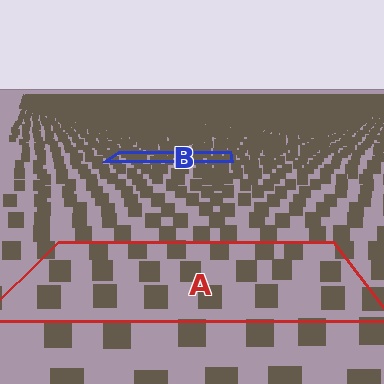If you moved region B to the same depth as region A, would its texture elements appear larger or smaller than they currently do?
They would appear larger. At a closer depth, the same texture elements are projected at a bigger on-screen size.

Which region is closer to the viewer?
Region A is closer. The texture elements there are larger and more spread out.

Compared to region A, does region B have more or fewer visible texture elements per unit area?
Region B has more texture elements per unit area — they are packed more densely because it is farther away.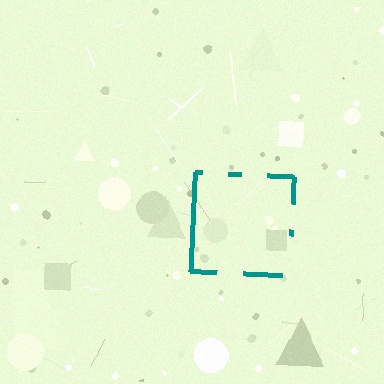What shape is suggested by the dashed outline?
The dashed outline suggests a square.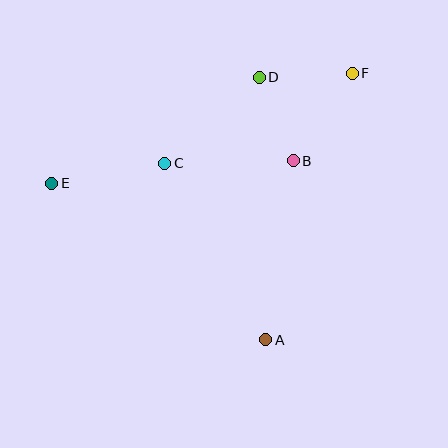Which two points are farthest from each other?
Points E and F are farthest from each other.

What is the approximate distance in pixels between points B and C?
The distance between B and C is approximately 129 pixels.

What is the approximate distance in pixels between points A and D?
The distance between A and D is approximately 263 pixels.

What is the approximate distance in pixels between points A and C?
The distance between A and C is approximately 203 pixels.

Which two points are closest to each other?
Points B and D are closest to each other.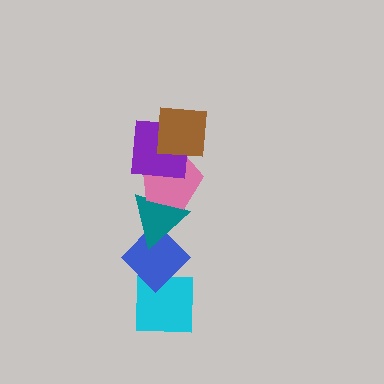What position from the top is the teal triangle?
The teal triangle is 4th from the top.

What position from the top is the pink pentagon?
The pink pentagon is 3rd from the top.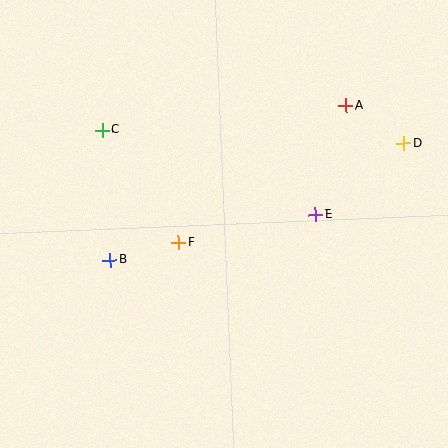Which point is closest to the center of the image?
Point F at (178, 243) is closest to the center.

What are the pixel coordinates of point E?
Point E is at (315, 214).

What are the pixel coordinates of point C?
Point C is at (102, 130).